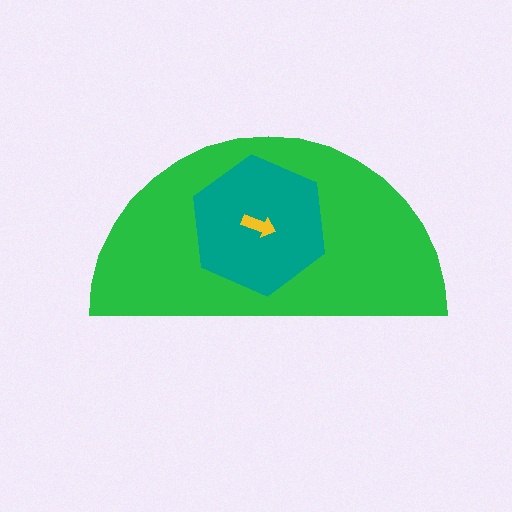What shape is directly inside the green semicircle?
The teal hexagon.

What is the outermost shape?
The green semicircle.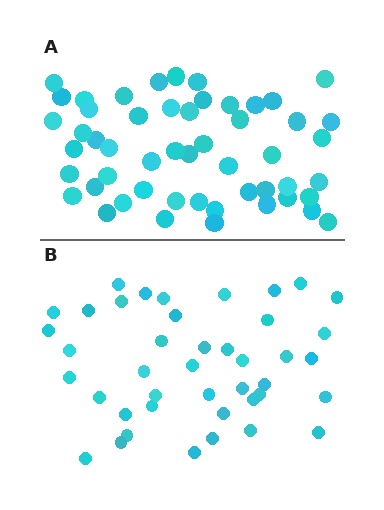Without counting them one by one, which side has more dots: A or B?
Region A (the top region) has more dots.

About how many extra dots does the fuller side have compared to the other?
Region A has roughly 10 or so more dots than region B.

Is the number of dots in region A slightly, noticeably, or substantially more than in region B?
Region A has only slightly more — the two regions are fairly close. The ratio is roughly 1.2 to 1.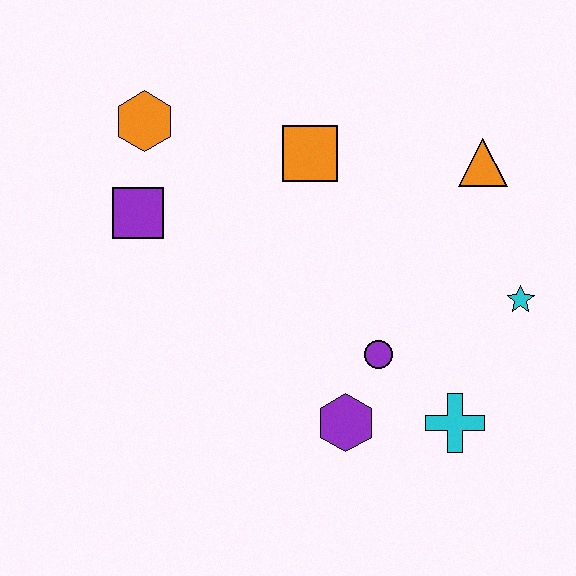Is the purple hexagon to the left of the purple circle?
Yes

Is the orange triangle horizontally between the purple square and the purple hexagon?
No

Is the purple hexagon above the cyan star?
No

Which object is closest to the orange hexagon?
The purple square is closest to the orange hexagon.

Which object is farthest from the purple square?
The cyan star is farthest from the purple square.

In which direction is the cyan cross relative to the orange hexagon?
The cyan cross is to the right of the orange hexagon.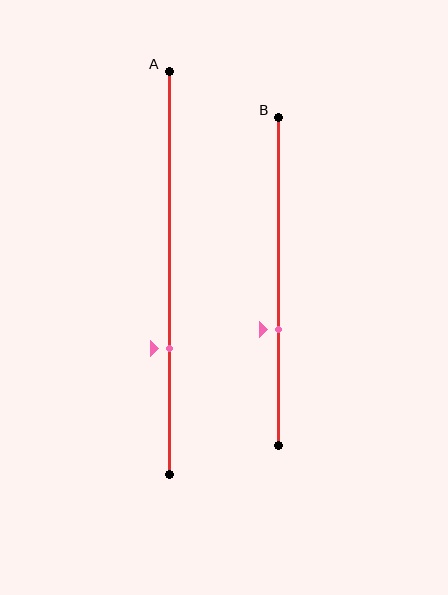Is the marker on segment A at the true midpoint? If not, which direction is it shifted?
No, the marker on segment A is shifted downward by about 19% of the segment length.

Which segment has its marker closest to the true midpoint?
Segment B has its marker closest to the true midpoint.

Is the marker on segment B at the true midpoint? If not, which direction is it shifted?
No, the marker on segment B is shifted downward by about 15% of the segment length.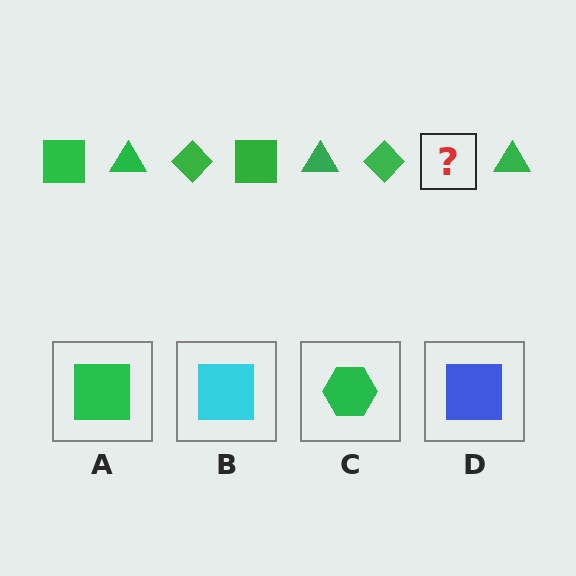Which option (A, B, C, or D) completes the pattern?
A.